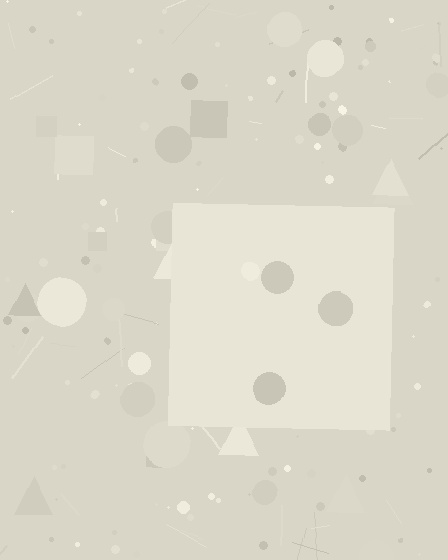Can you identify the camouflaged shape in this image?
The camouflaged shape is a square.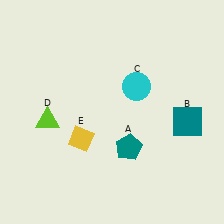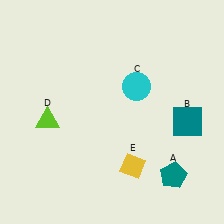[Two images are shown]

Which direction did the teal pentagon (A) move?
The teal pentagon (A) moved right.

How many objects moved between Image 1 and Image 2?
2 objects moved between the two images.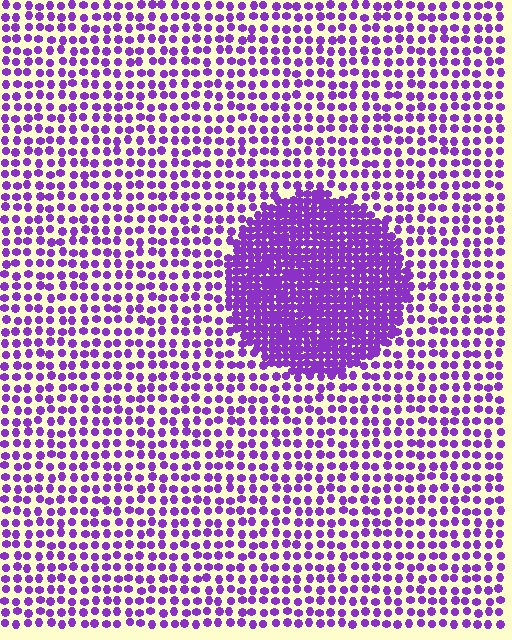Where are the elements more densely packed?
The elements are more densely packed inside the circle boundary.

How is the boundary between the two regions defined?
The boundary is defined by a change in element density (approximately 2.5x ratio). All elements are the same color, size, and shape.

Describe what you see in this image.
The image contains small purple elements arranged at two different densities. A circle-shaped region is visible where the elements are more densely packed than the surrounding area.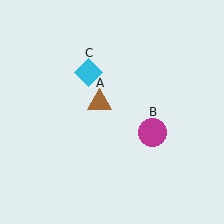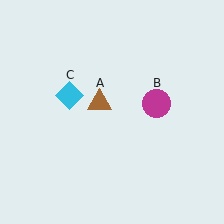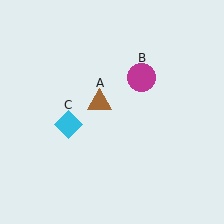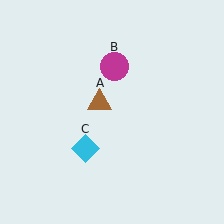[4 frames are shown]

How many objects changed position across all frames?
2 objects changed position: magenta circle (object B), cyan diamond (object C).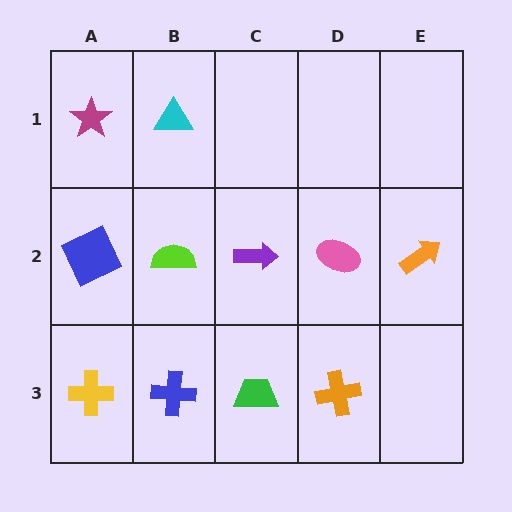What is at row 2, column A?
A blue square.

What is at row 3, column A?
A yellow cross.